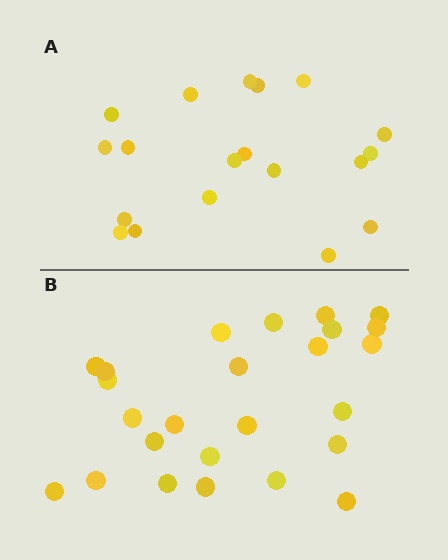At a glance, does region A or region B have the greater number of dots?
Region B (the bottom region) has more dots.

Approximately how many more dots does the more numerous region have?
Region B has about 6 more dots than region A.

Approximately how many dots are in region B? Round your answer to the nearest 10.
About 20 dots. (The exact count is 25, which rounds to 20.)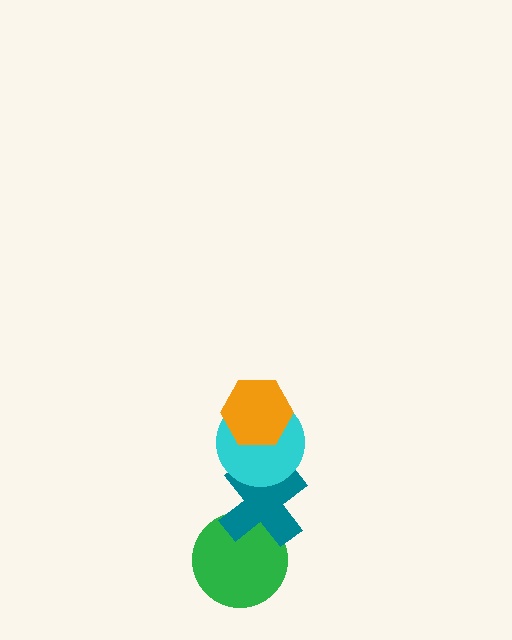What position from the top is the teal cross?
The teal cross is 3rd from the top.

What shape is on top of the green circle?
The teal cross is on top of the green circle.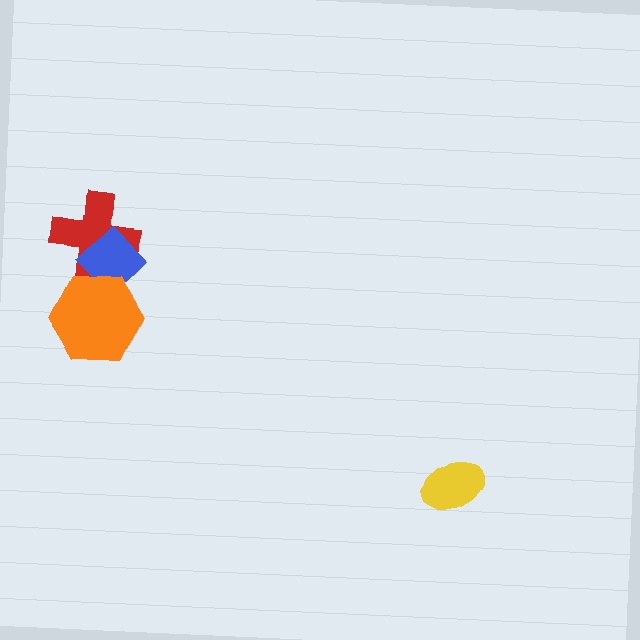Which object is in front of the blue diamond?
The orange hexagon is in front of the blue diamond.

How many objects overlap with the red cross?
2 objects overlap with the red cross.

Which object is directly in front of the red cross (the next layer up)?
The blue diamond is directly in front of the red cross.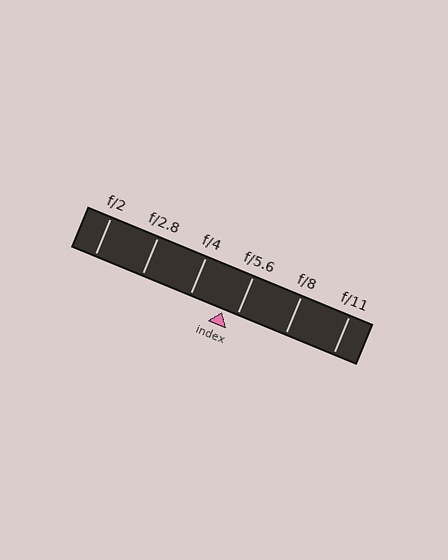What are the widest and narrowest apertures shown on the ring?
The widest aperture shown is f/2 and the narrowest is f/11.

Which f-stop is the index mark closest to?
The index mark is closest to f/5.6.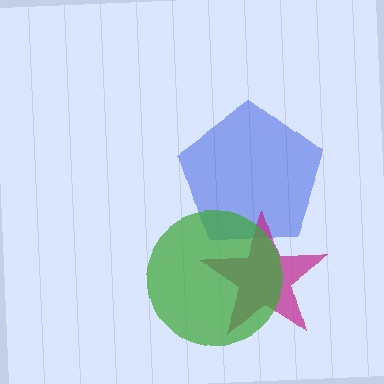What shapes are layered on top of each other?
The layered shapes are: a blue pentagon, a magenta star, a green circle.